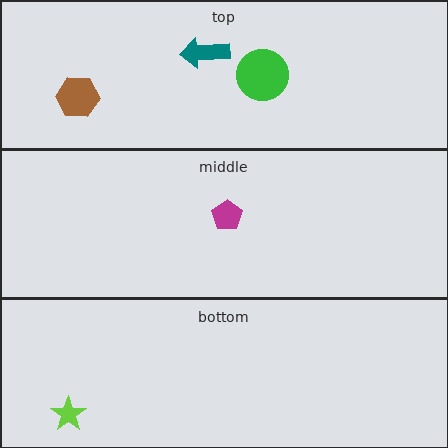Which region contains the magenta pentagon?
The middle region.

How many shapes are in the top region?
3.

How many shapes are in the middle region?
1.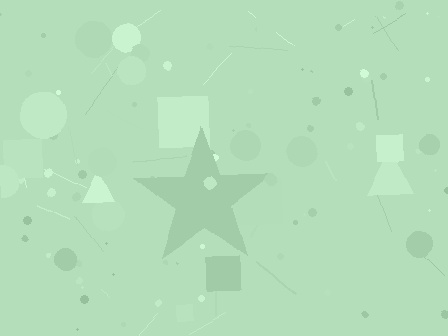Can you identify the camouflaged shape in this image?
The camouflaged shape is a star.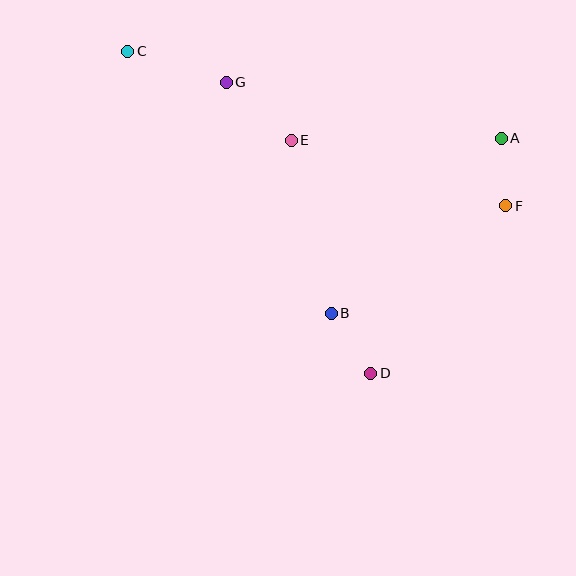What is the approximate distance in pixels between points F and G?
The distance between F and G is approximately 306 pixels.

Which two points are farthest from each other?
Points C and F are farthest from each other.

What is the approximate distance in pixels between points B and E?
The distance between B and E is approximately 177 pixels.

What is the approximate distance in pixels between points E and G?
The distance between E and G is approximately 87 pixels.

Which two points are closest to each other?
Points A and F are closest to each other.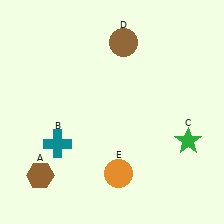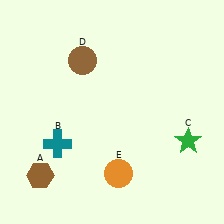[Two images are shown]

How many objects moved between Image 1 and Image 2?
1 object moved between the two images.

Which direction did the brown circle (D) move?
The brown circle (D) moved left.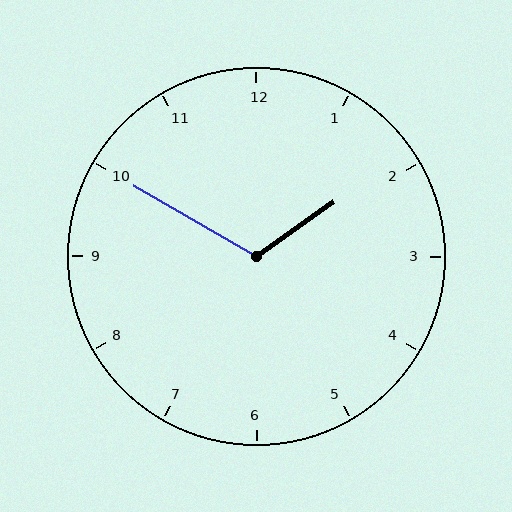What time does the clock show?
1:50.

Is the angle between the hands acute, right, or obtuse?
It is obtuse.